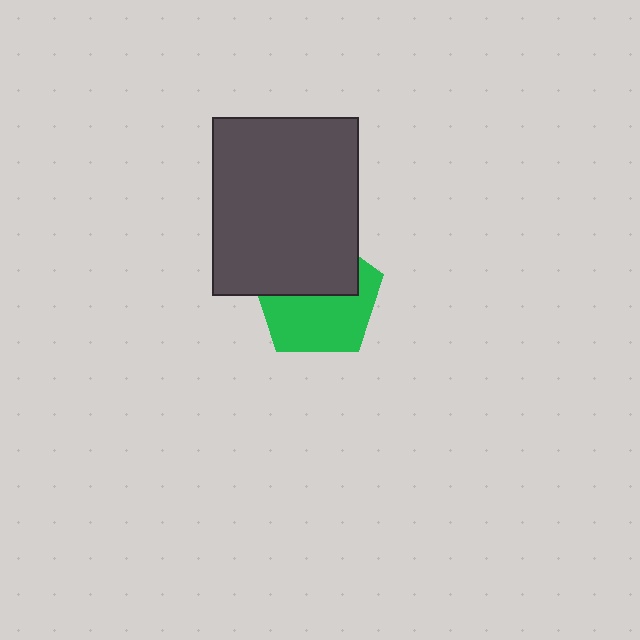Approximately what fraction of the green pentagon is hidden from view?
Roughly 45% of the green pentagon is hidden behind the dark gray rectangle.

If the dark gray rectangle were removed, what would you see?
You would see the complete green pentagon.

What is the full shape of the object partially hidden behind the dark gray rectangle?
The partially hidden object is a green pentagon.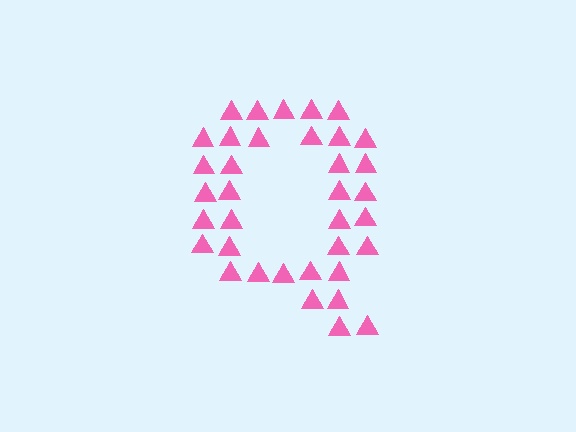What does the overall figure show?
The overall figure shows the letter Q.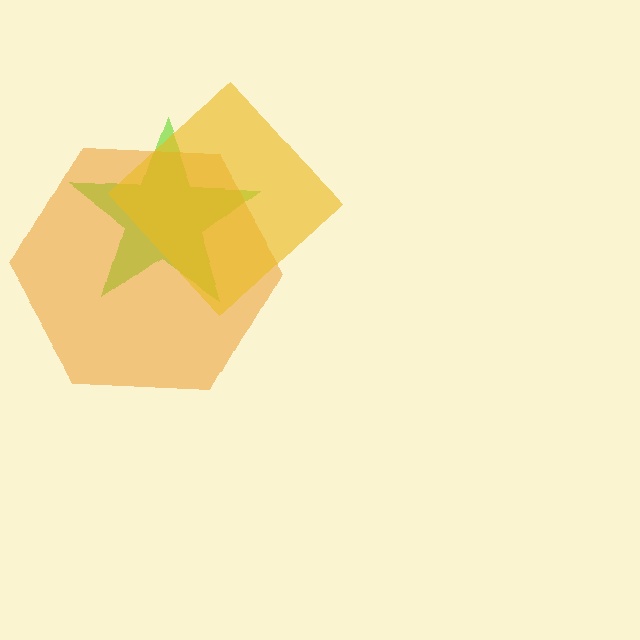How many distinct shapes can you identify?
There are 3 distinct shapes: a lime star, an orange hexagon, a yellow diamond.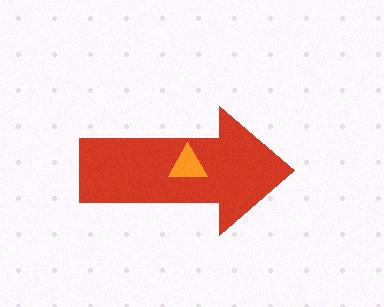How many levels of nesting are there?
2.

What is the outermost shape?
The red arrow.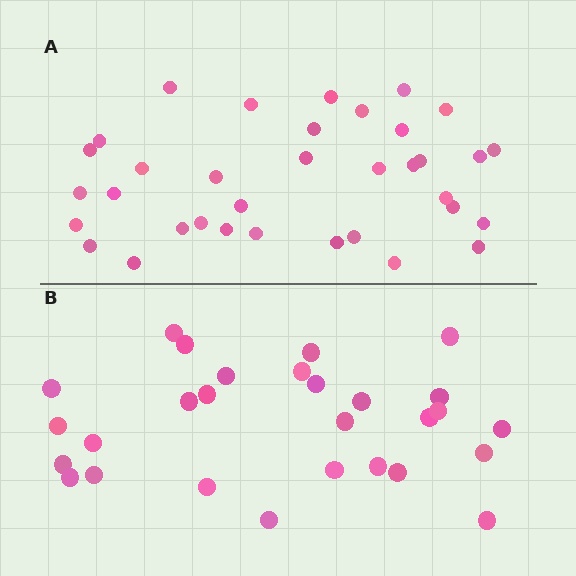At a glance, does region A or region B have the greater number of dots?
Region A (the top region) has more dots.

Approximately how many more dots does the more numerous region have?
Region A has roughly 8 or so more dots than region B.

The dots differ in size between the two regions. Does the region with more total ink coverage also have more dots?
No. Region B has more total ink coverage because its dots are larger, but region A actually contains more individual dots. Total area can be misleading — the number of items is what matters here.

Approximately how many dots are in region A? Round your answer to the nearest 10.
About 40 dots. (The exact count is 35, which rounds to 40.)